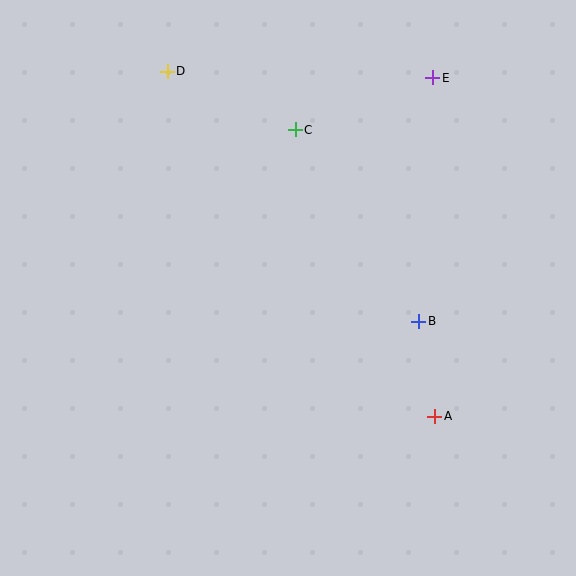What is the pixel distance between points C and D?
The distance between C and D is 141 pixels.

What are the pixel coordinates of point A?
Point A is at (435, 416).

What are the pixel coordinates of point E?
Point E is at (433, 78).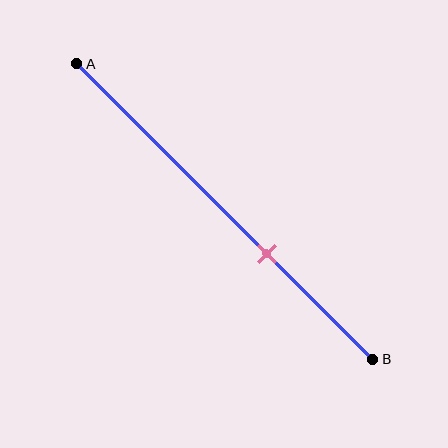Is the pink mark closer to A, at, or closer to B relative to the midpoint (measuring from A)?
The pink mark is closer to point B than the midpoint of segment AB.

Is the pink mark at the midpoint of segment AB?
No, the mark is at about 65% from A, not at the 50% midpoint.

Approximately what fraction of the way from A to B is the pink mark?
The pink mark is approximately 65% of the way from A to B.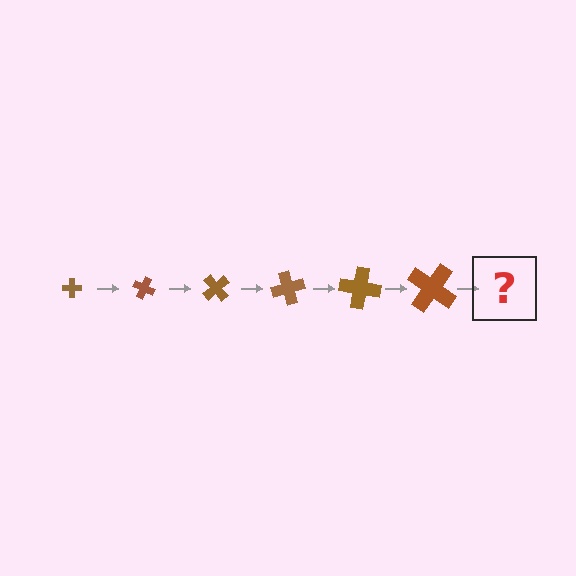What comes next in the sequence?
The next element should be a cross, larger than the previous one and rotated 150 degrees from the start.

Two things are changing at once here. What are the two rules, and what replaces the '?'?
The two rules are that the cross grows larger each step and it rotates 25 degrees each step. The '?' should be a cross, larger than the previous one and rotated 150 degrees from the start.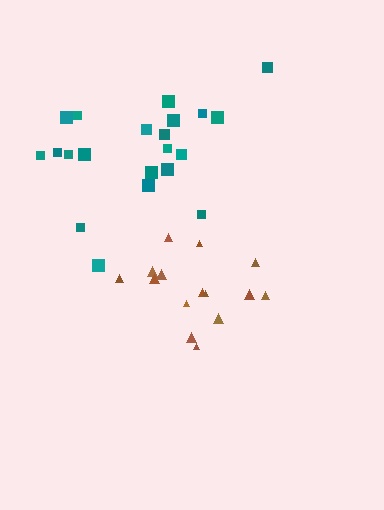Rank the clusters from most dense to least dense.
brown, teal.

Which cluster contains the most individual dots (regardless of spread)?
Teal (21).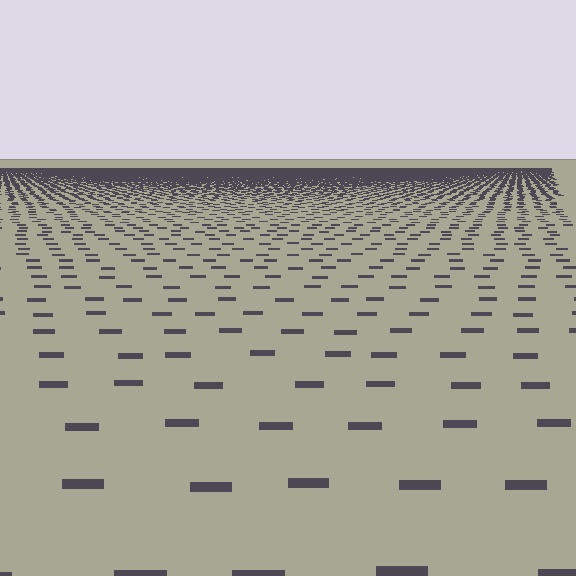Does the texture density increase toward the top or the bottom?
Density increases toward the top.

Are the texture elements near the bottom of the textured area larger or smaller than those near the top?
Larger. Near the bottom, elements are closer to the viewer and appear at a bigger on-screen size.